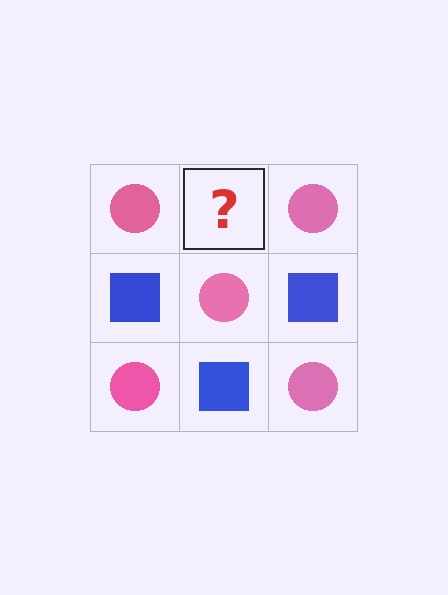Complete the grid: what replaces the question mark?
The question mark should be replaced with a blue square.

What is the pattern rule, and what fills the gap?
The rule is that it alternates pink circle and blue square in a checkerboard pattern. The gap should be filled with a blue square.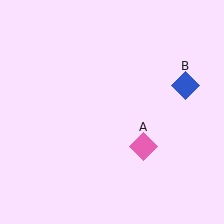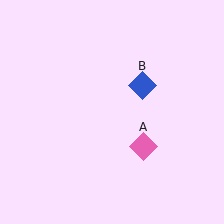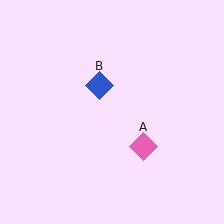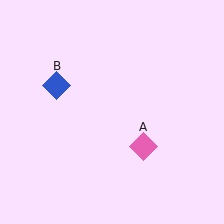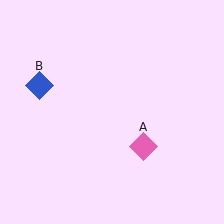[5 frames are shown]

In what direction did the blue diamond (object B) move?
The blue diamond (object B) moved left.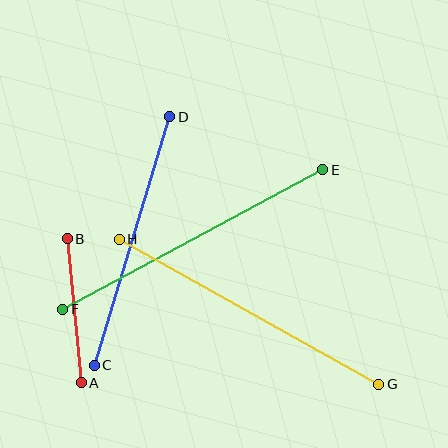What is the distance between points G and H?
The distance is approximately 298 pixels.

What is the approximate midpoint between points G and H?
The midpoint is at approximately (249, 312) pixels.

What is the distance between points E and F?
The distance is approximately 295 pixels.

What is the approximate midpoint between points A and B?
The midpoint is at approximately (74, 311) pixels.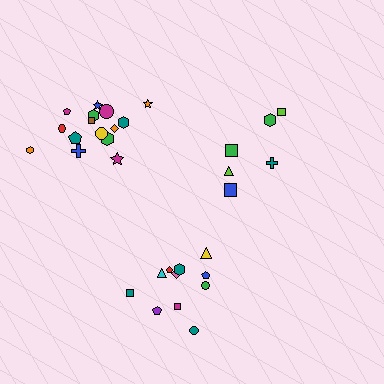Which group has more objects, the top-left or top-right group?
The top-left group.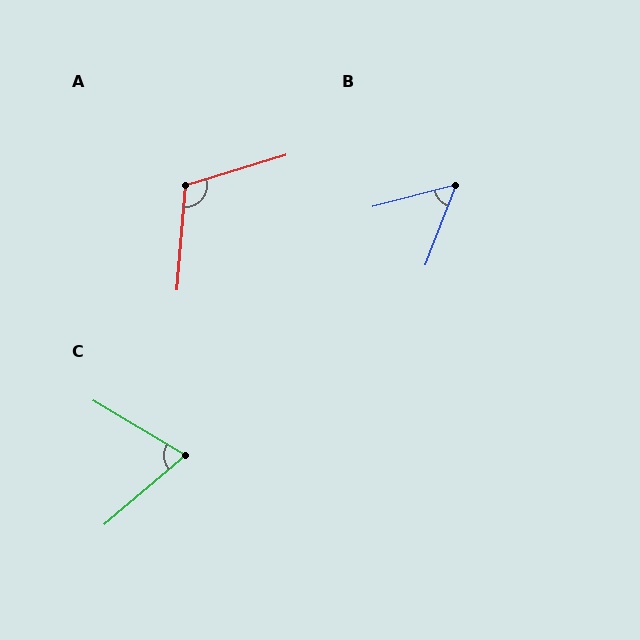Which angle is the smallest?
B, at approximately 54 degrees.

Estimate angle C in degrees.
Approximately 71 degrees.